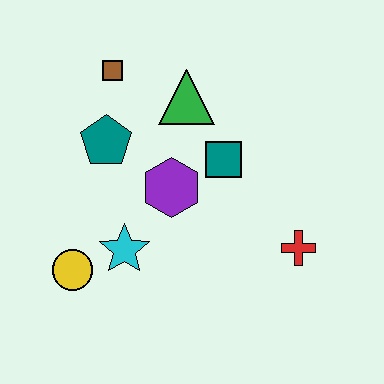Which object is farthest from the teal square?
The yellow circle is farthest from the teal square.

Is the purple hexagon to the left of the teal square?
Yes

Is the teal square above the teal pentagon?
No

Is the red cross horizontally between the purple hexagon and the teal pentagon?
No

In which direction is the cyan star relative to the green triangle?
The cyan star is below the green triangle.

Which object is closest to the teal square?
The purple hexagon is closest to the teal square.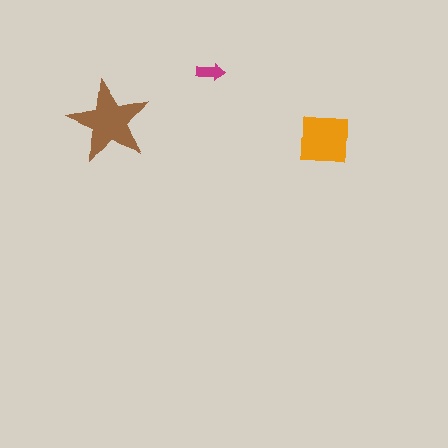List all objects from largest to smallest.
The brown star, the orange square, the magenta arrow.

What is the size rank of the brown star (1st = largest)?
1st.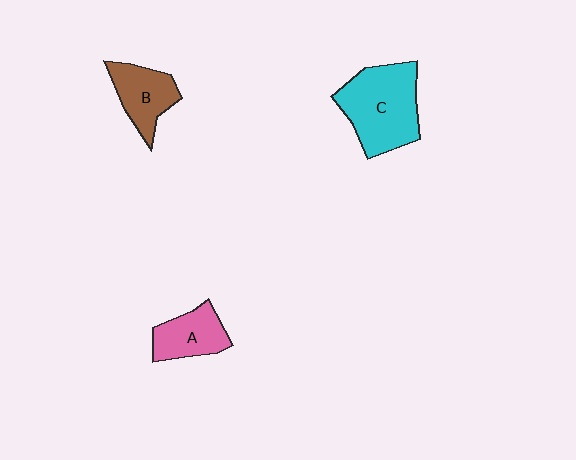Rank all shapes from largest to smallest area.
From largest to smallest: C (cyan), B (brown), A (pink).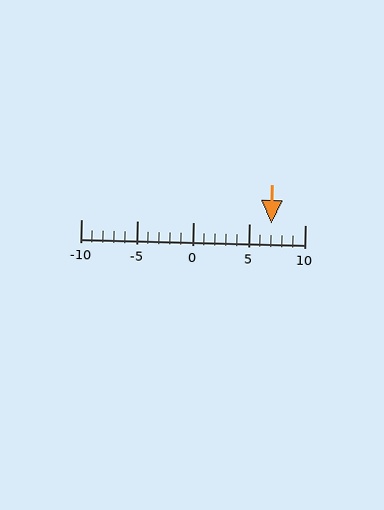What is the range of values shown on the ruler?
The ruler shows values from -10 to 10.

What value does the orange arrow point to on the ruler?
The orange arrow points to approximately 7.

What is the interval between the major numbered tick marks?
The major tick marks are spaced 5 units apart.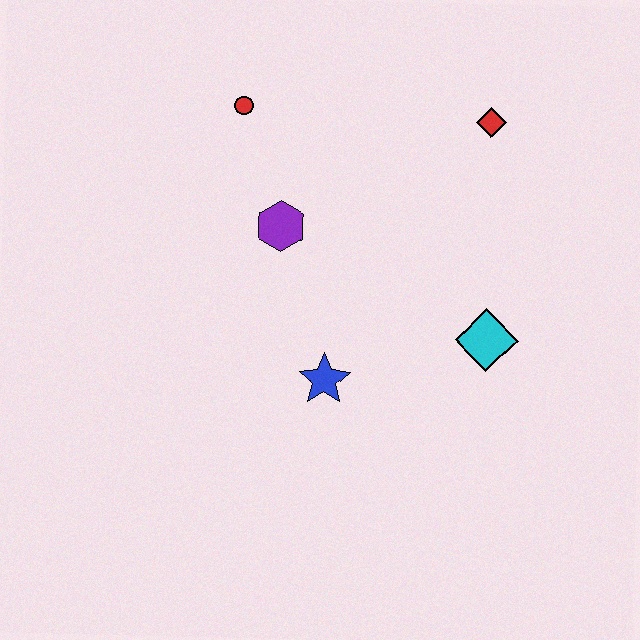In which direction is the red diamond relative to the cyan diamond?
The red diamond is above the cyan diamond.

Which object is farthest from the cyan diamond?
The red circle is farthest from the cyan diamond.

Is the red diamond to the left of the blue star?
No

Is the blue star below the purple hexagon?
Yes